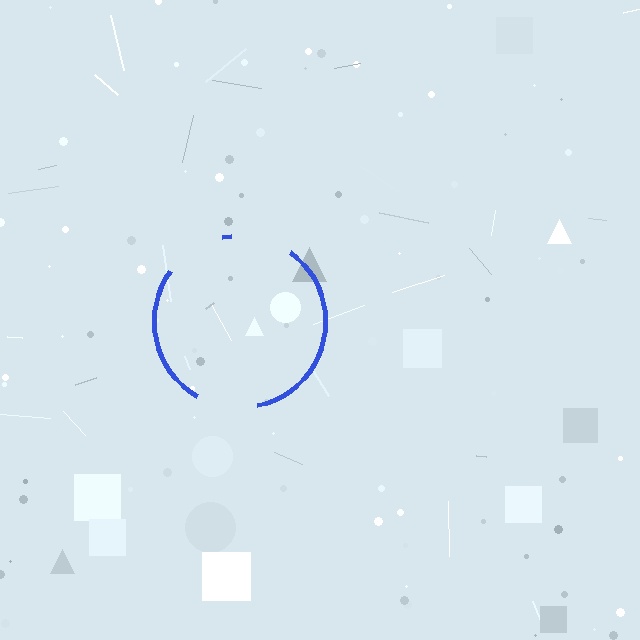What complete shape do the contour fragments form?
The contour fragments form a circle.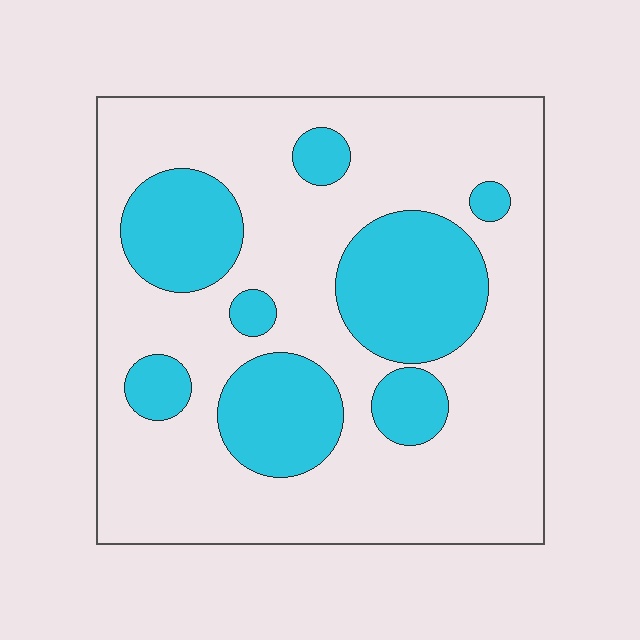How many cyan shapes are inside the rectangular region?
8.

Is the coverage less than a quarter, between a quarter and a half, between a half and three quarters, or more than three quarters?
Between a quarter and a half.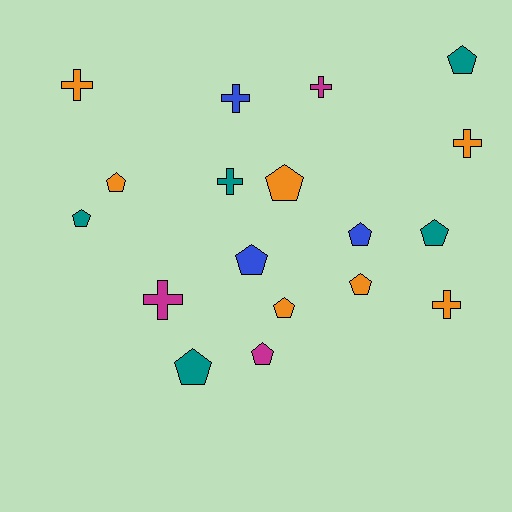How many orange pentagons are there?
There are 4 orange pentagons.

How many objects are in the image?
There are 18 objects.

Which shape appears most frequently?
Pentagon, with 11 objects.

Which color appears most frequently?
Orange, with 7 objects.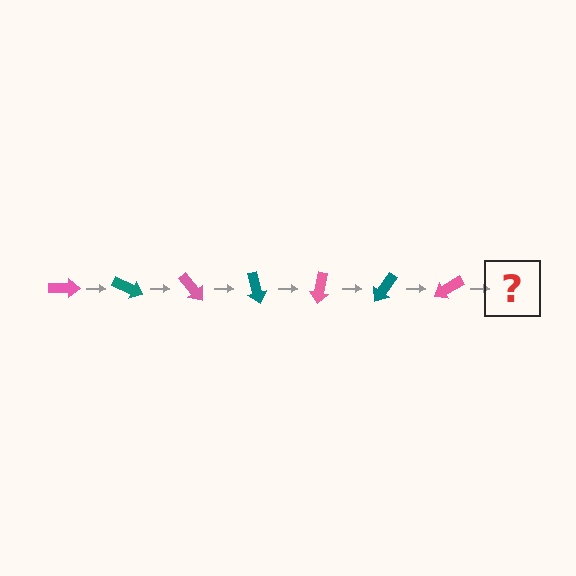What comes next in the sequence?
The next element should be a teal arrow, rotated 175 degrees from the start.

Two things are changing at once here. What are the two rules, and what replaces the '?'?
The two rules are that it rotates 25 degrees each step and the color cycles through pink and teal. The '?' should be a teal arrow, rotated 175 degrees from the start.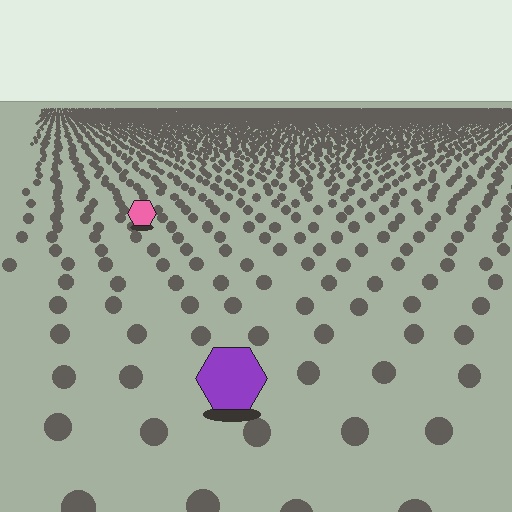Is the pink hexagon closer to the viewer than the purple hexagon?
No. The purple hexagon is closer — you can tell from the texture gradient: the ground texture is coarser near it.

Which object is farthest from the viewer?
The pink hexagon is farthest from the viewer. It appears smaller and the ground texture around it is denser.